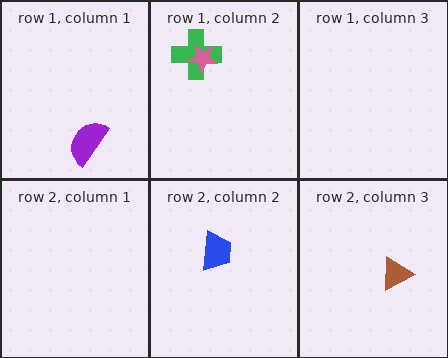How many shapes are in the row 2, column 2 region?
1.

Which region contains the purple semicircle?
The row 1, column 1 region.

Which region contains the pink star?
The row 1, column 2 region.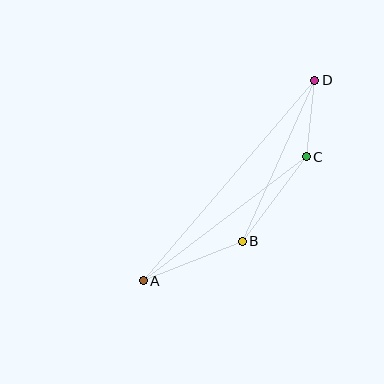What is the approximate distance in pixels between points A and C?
The distance between A and C is approximately 205 pixels.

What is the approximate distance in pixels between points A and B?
The distance between A and B is approximately 107 pixels.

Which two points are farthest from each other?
Points A and D are farthest from each other.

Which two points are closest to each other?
Points C and D are closest to each other.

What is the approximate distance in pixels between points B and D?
The distance between B and D is approximately 177 pixels.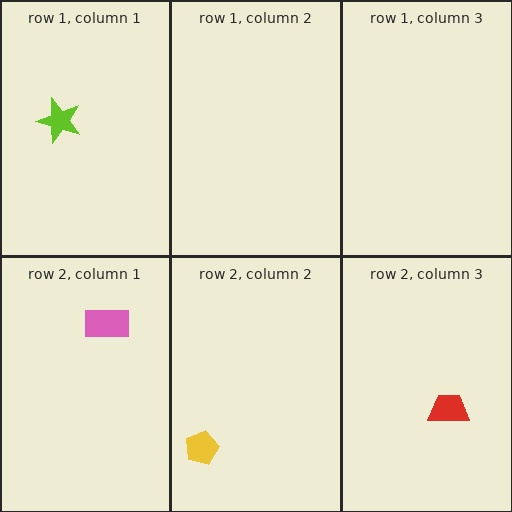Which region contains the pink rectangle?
The row 2, column 1 region.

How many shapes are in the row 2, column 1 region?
1.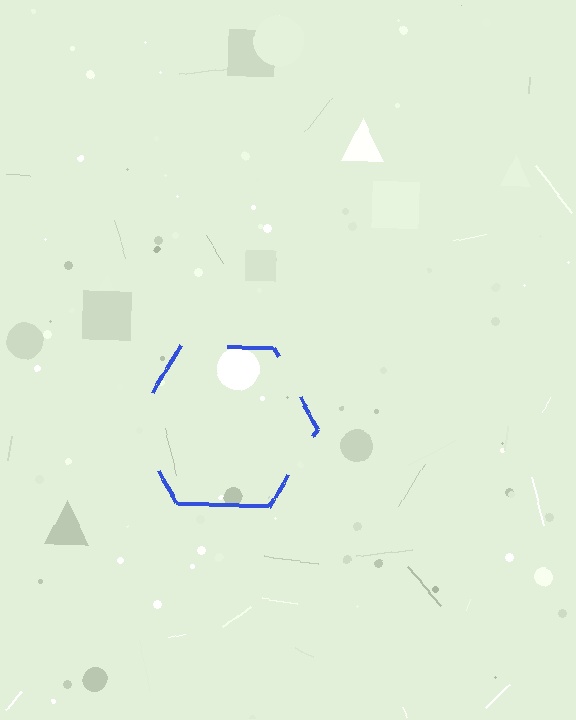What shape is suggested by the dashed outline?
The dashed outline suggests a hexagon.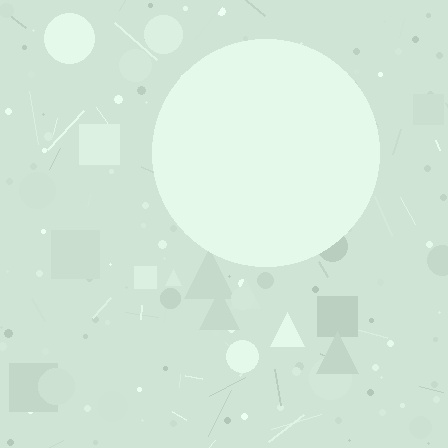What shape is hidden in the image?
A circle is hidden in the image.